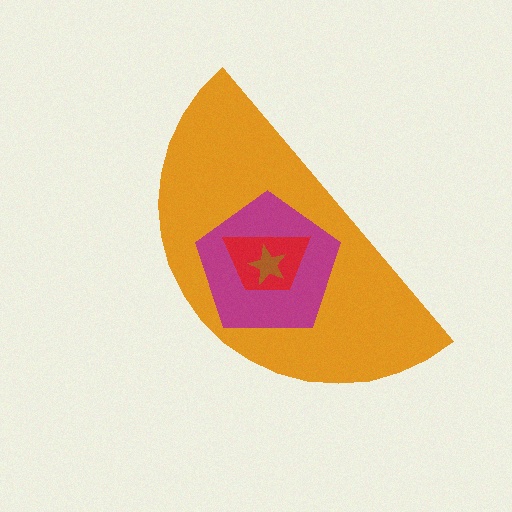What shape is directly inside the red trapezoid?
The brown star.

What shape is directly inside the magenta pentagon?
The red trapezoid.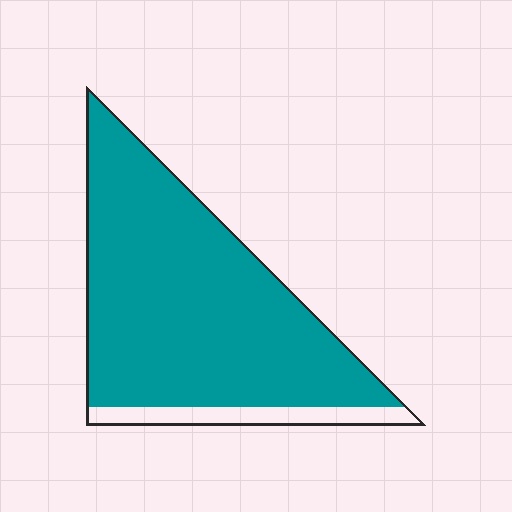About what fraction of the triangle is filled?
About nine tenths (9/10).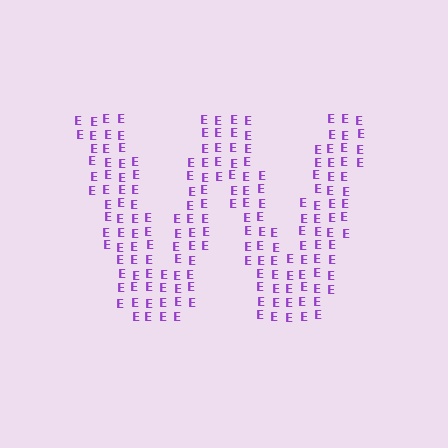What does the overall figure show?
The overall figure shows the letter W.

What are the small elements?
The small elements are letter E's.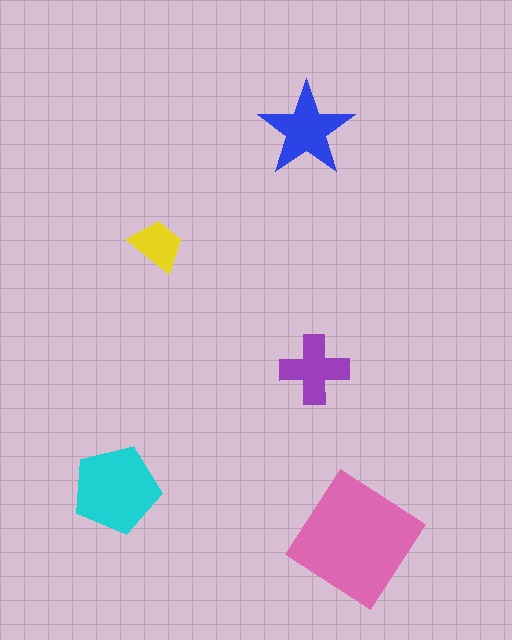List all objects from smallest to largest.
The yellow trapezoid, the purple cross, the blue star, the cyan pentagon, the pink diamond.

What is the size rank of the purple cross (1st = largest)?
4th.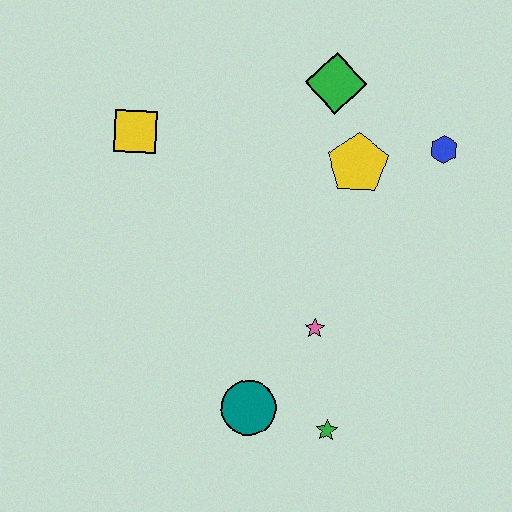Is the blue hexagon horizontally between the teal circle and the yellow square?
No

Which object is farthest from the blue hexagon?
The teal circle is farthest from the blue hexagon.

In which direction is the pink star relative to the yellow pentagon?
The pink star is below the yellow pentagon.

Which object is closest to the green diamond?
The yellow pentagon is closest to the green diamond.